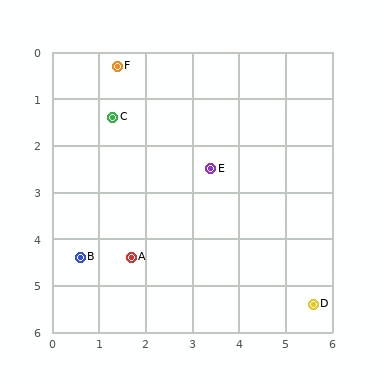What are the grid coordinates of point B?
Point B is at approximately (0.6, 4.4).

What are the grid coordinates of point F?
Point F is at approximately (1.4, 0.3).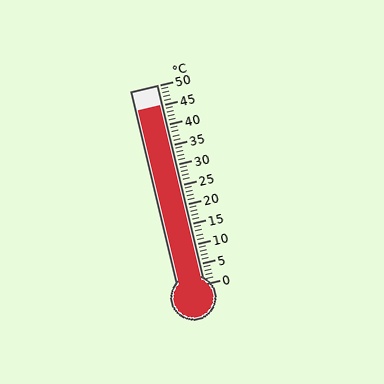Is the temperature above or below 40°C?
The temperature is above 40°C.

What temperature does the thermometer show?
The thermometer shows approximately 45°C.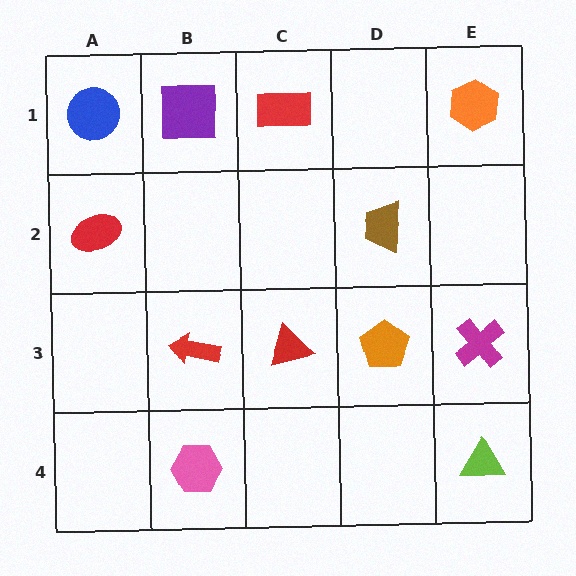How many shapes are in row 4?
2 shapes.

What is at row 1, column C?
A red rectangle.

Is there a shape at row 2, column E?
No, that cell is empty.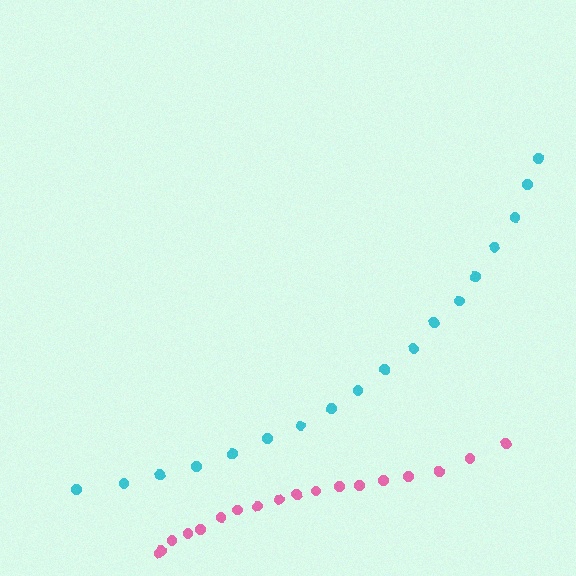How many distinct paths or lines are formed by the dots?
There are 2 distinct paths.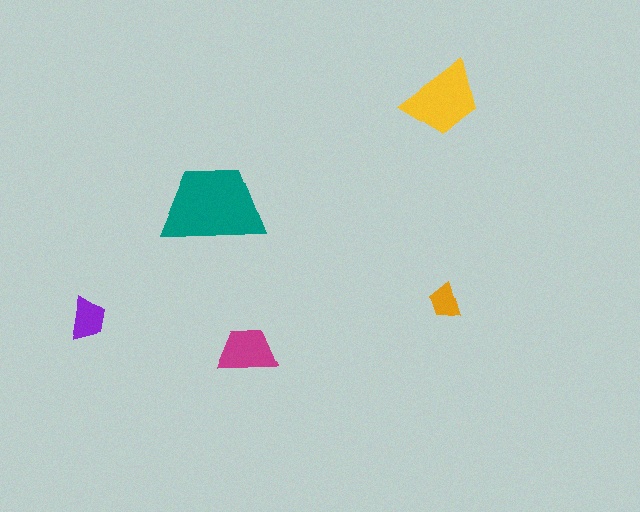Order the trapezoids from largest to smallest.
the teal one, the yellow one, the magenta one, the purple one, the orange one.